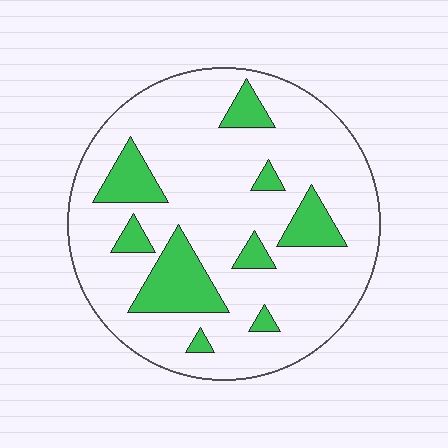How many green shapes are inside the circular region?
9.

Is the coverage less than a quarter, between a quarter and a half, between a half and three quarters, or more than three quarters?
Less than a quarter.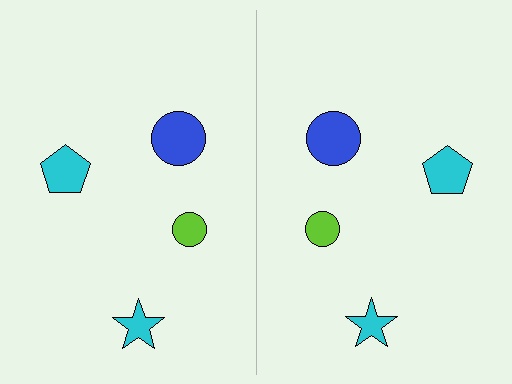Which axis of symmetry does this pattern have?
The pattern has a vertical axis of symmetry running through the center of the image.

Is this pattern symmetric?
Yes, this pattern has bilateral (reflection) symmetry.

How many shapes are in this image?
There are 8 shapes in this image.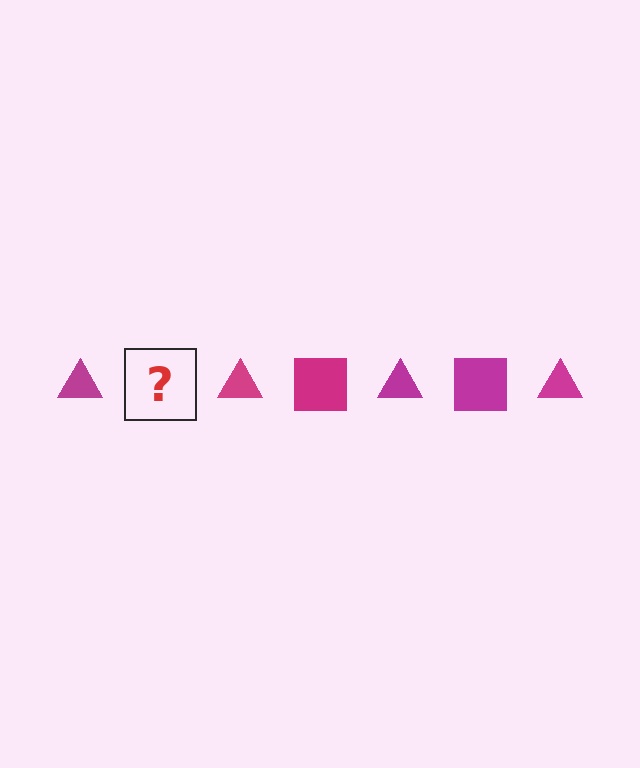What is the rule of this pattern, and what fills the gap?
The rule is that the pattern cycles through triangle, square shapes in magenta. The gap should be filled with a magenta square.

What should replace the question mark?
The question mark should be replaced with a magenta square.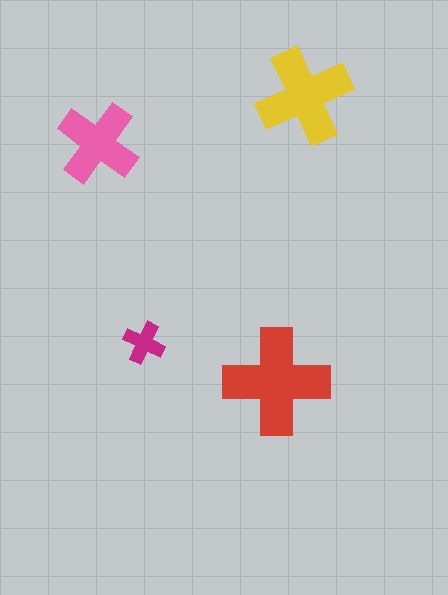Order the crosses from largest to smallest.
the red one, the yellow one, the pink one, the magenta one.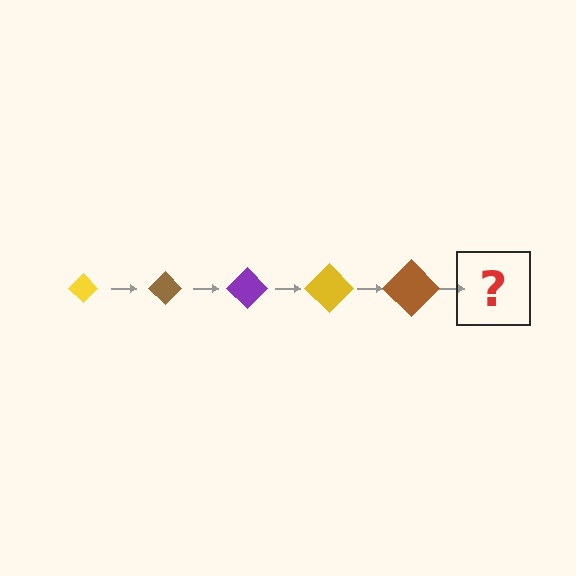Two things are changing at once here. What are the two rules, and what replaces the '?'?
The two rules are that the diamond grows larger each step and the color cycles through yellow, brown, and purple. The '?' should be a purple diamond, larger than the previous one.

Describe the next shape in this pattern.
It should be a purple diamond, larger than the previous one.